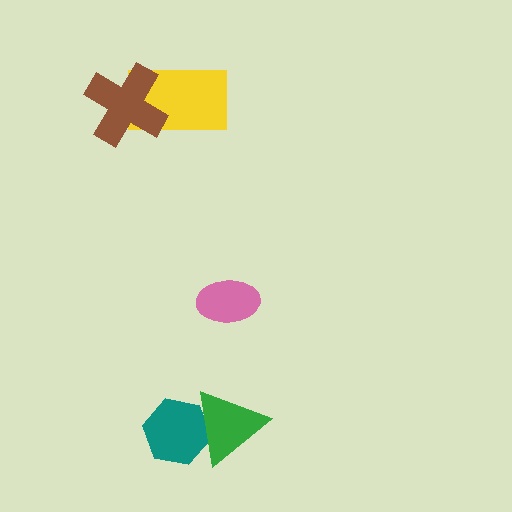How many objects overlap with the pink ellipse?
0 objects overlap with the pink ellipse.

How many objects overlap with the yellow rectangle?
1 object overlaps with the yellow rectangle.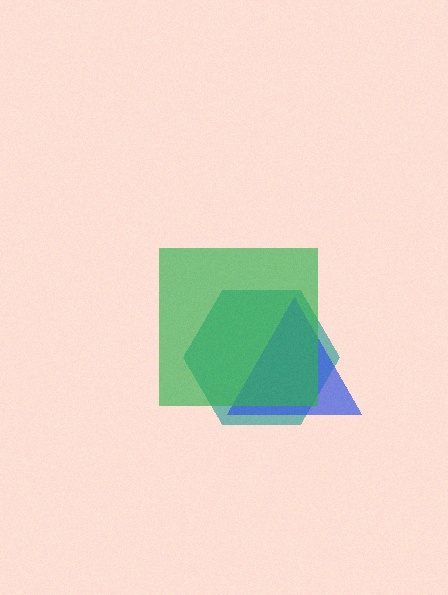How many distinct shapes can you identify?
There are 3 distinct shapes: a teal hexagon, a blue triangle, a green square.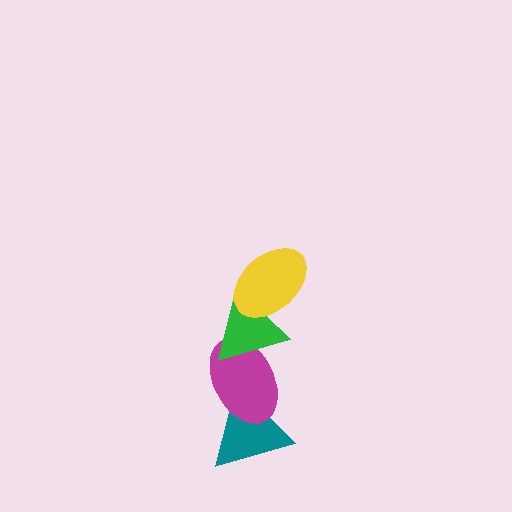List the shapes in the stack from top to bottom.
From top to bottom: the yellow ellipse, the green triangle, the magenta ellipse, the teal triangle.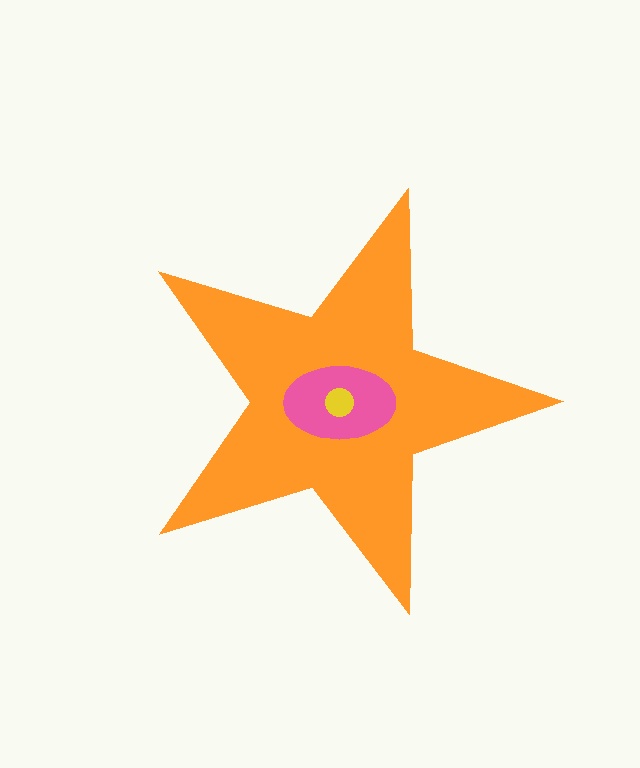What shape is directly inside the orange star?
The pink ellipse.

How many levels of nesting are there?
3.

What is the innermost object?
The yellow circle.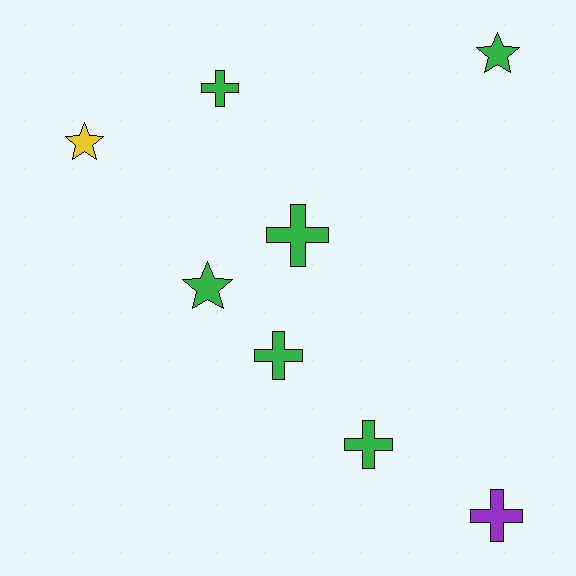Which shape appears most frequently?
Cross, with 5 objects.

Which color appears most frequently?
Green, with 6 objects.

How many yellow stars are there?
There is 1 yellow star.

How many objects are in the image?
There are 8 objects.